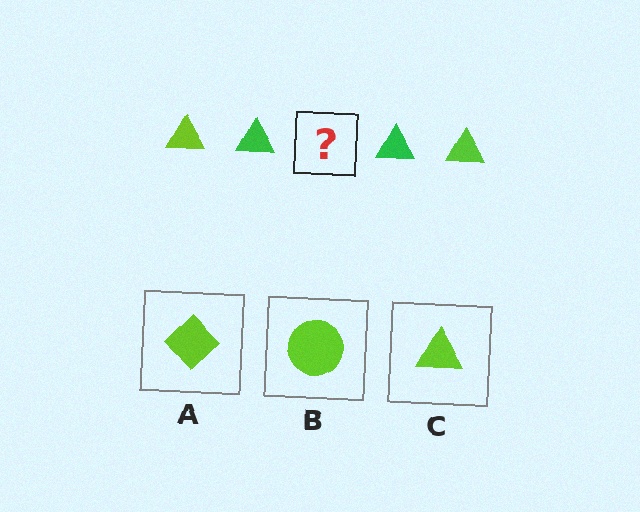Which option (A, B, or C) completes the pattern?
C.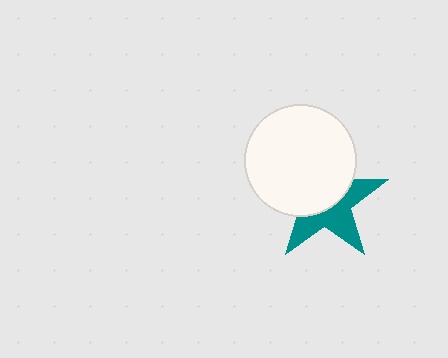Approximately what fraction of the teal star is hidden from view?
Roughly 54% of the teal star is hidden behind the white circle.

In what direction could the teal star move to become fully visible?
The teal star could move toward the lower-right. That would shift it out from behind the white circle entirely.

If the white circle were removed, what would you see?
You would see the complete teal star.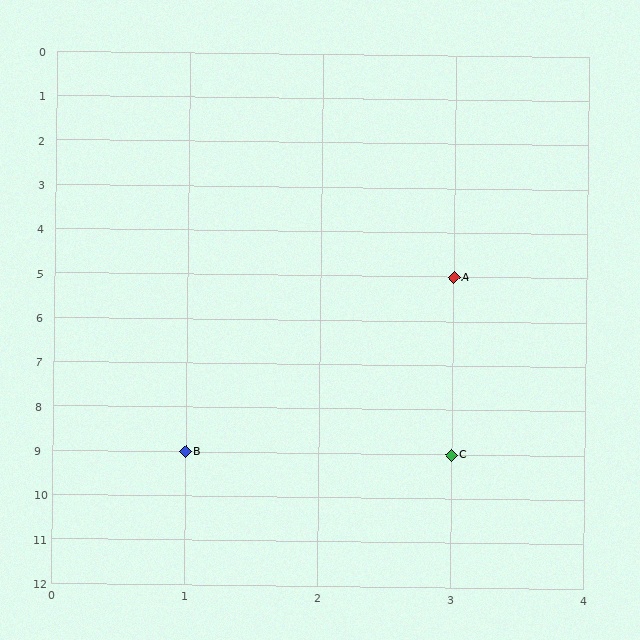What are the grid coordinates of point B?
Point B is at grid coordinates (1, 9).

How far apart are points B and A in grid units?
Points B and A are 2 columns and 4 rows apart (about 4.5 grid units diagonally).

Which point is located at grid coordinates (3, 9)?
Point C is at (3, 9).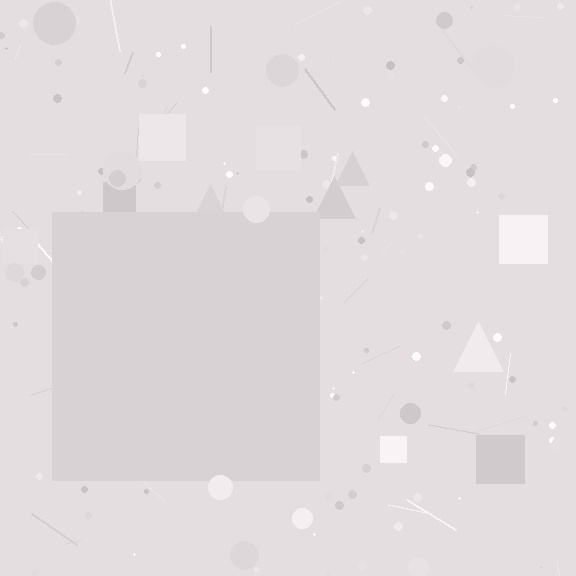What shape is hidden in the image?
A square is hidden in the image.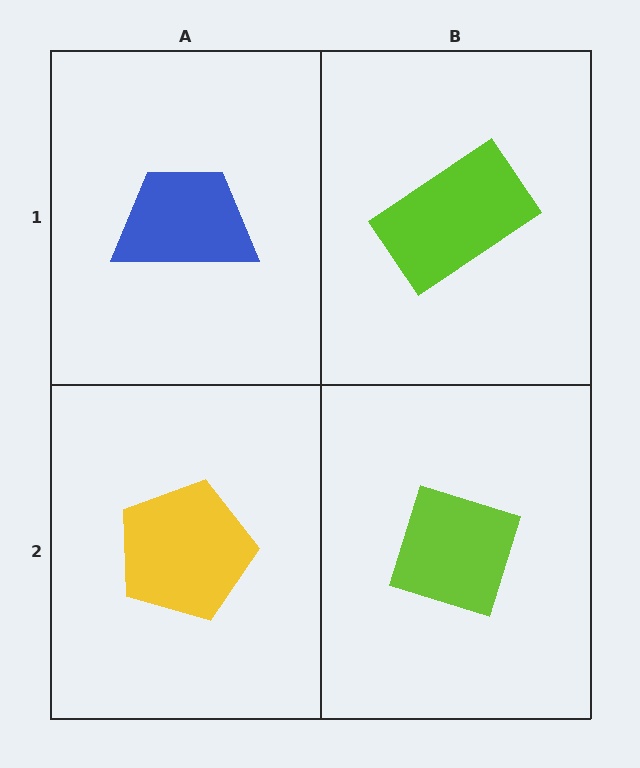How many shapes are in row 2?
2 shapes.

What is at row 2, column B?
A lime diamond.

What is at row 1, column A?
A blue trapezoid.